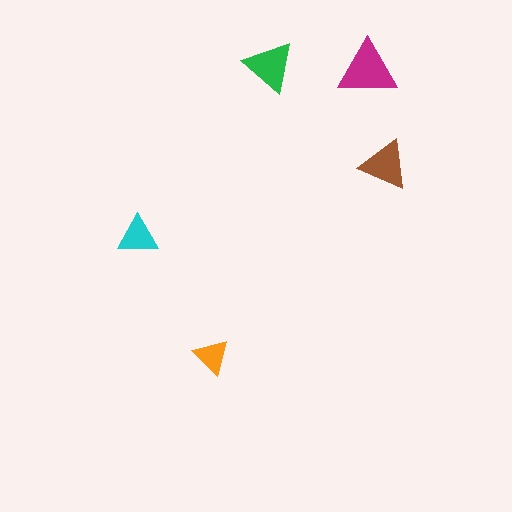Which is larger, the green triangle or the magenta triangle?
The magenta one.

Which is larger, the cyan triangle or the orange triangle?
The cyan one.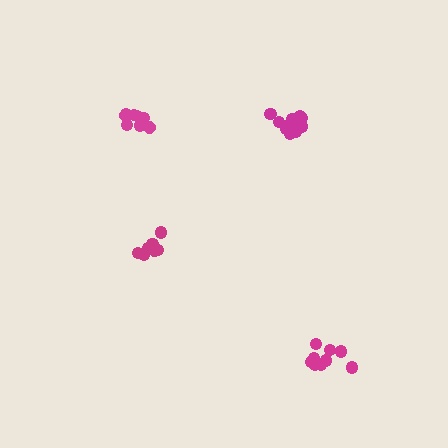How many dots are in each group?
Group 1: 9 dots, Group 2: 7 dots, Group 3: 8 dots, Group 4: 12 dots (36 total).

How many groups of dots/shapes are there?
There are 4 groups.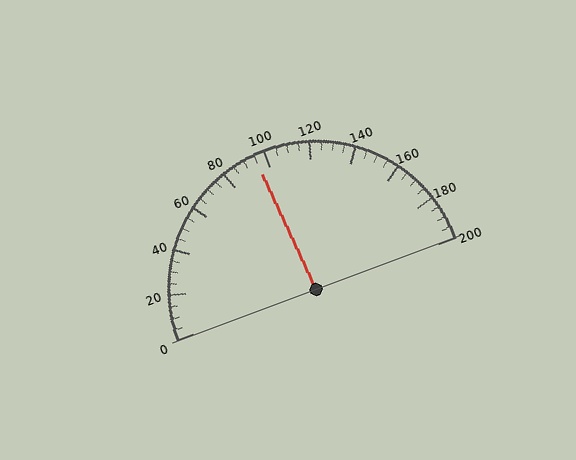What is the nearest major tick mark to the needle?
The nearest major tick mark is 100.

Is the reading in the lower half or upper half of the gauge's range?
The reading is in the lower half of the range (0 to 200).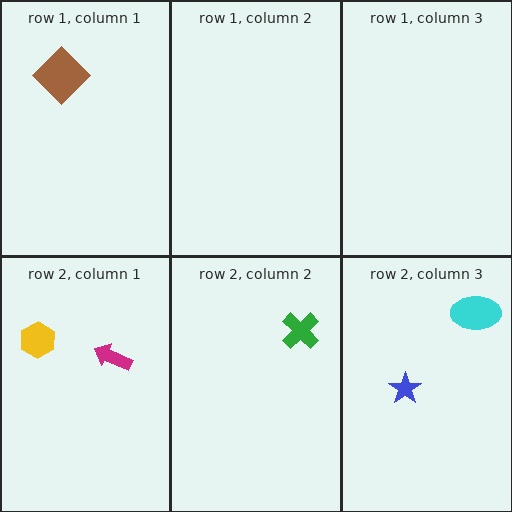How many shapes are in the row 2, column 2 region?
1.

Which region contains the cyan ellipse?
The row 2, column 3 region.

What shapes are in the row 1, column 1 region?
The brown diamond.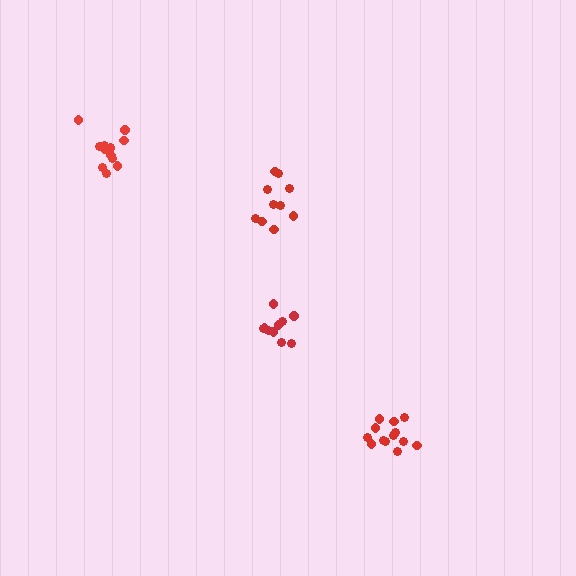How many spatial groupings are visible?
There are 4 spatial groupings.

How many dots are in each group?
Group 1: 14 dots, Group 2: 10 dots, Group 3: 10 dots, Group 4: 13 dots (47 total).